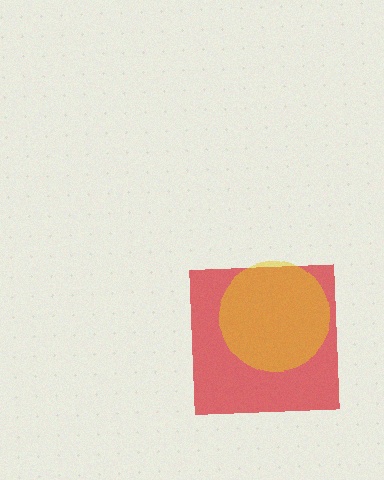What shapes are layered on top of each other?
The layered shapes are: a red square, a yellow circle.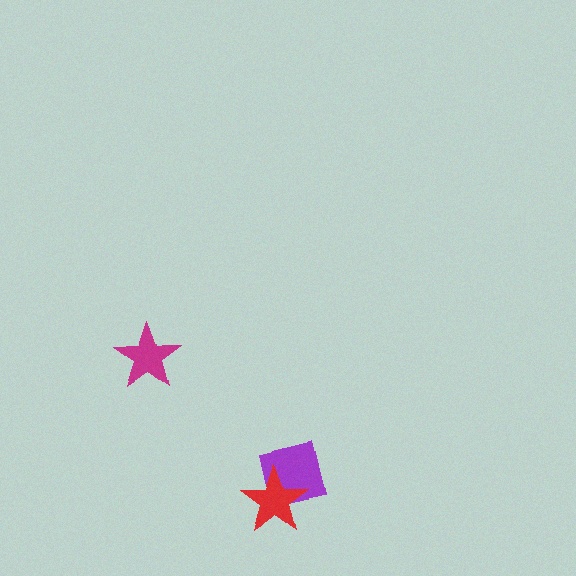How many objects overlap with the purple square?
1 object overlaps with the purple square.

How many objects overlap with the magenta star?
0 objects overlap with the magenta star.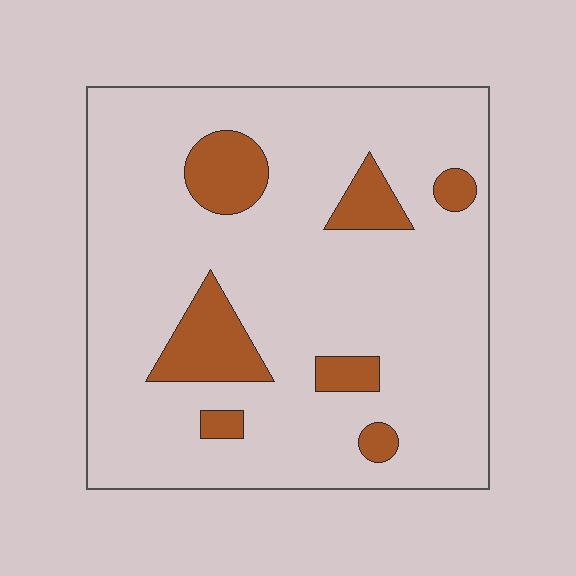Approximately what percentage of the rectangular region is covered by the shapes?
Approximately 15%.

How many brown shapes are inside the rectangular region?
7.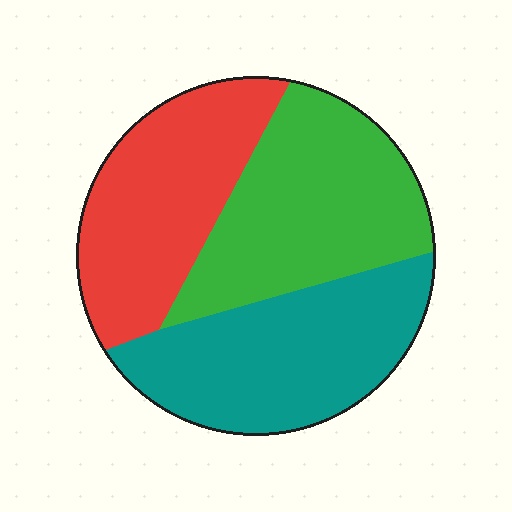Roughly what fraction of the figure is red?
Red takes up about one third (1/3) of the figure.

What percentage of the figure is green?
Green takes up about one third (1/3) of the figure.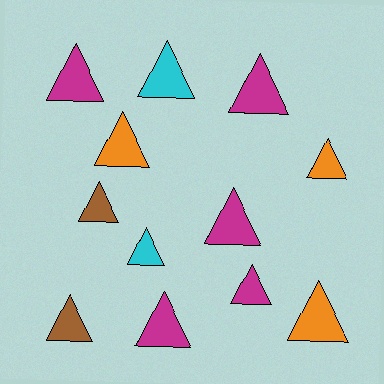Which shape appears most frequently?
Triangle, with 12 objects.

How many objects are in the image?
There are 12 objects.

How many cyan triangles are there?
There are 2 cyan triangles.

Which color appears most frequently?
Magenta, with 5 objects.